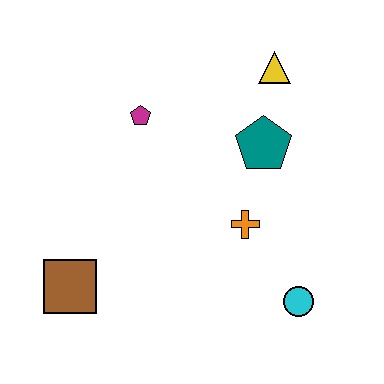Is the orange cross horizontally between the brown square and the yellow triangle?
Yes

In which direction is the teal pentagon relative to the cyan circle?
The teal pentagon is above the cyan circle.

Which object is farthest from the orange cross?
The brown square is farthest from the orange cross.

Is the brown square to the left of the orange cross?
Yes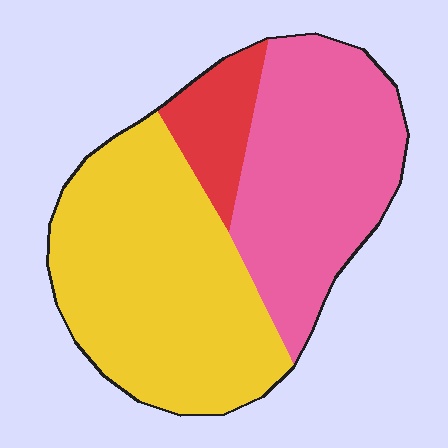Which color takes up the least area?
Red, at roughly 10%.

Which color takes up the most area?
Yellow, at roughly 50%.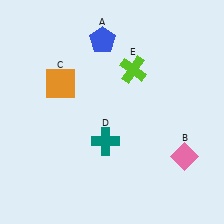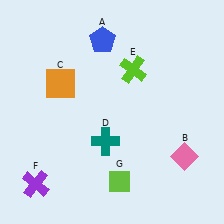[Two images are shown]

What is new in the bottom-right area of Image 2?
A lime diamond (G) was added in the bottom-right area of Image 2.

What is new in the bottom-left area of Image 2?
A purple cross (F) was added in the bottom-left area of Image 2.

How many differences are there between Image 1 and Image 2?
There are 2 differences between the two images.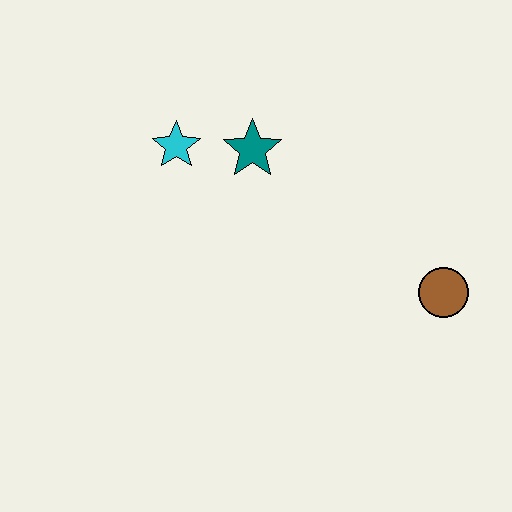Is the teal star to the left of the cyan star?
No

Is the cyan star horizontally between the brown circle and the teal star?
No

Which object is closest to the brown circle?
The teal star is closest to the brown circle.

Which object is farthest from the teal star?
The brown circle is farthest from the teal star.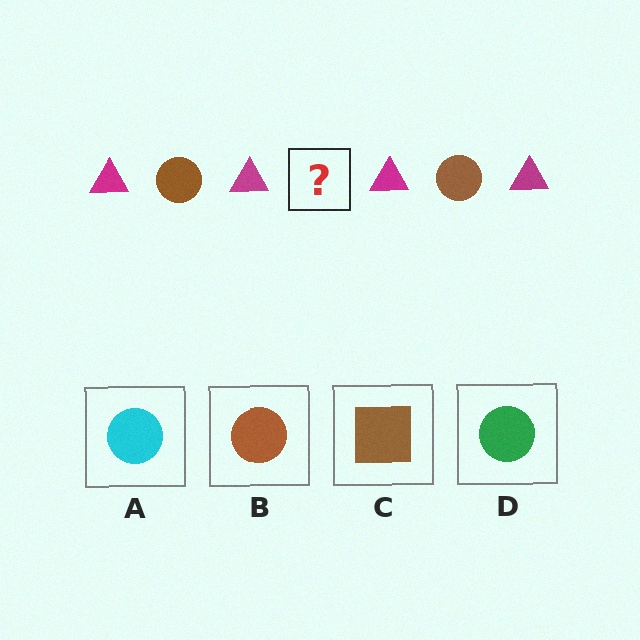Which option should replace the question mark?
Option B.